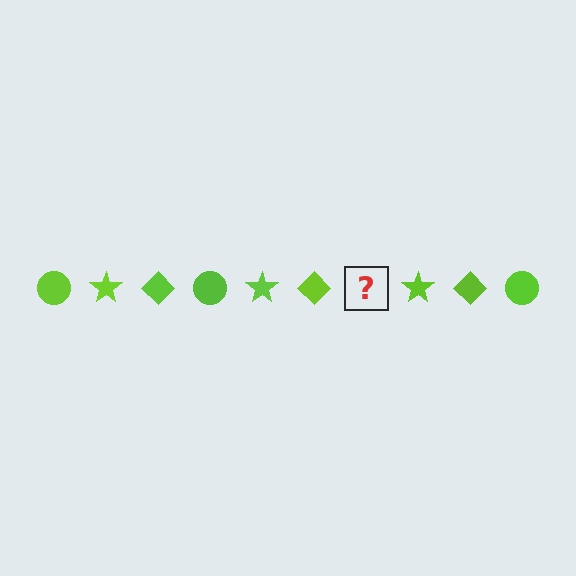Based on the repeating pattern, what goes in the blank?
The blank should be a lime circle.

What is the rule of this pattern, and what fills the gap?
The rule is that the pattern cycles through circle, star, diamond shapes in lime. The gap should be filled with a lime circle.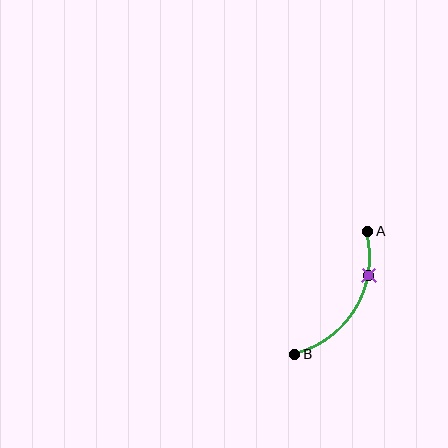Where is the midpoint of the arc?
The arc midpoint is the point on the curve farthest from the straight line joining A and B. It sits to the right of that line.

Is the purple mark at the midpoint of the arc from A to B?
No. The purple mark lies on the arc but is closer to endpoint A. The arc midpoint would be at the point on the curve equidistant along the arc from both A and B.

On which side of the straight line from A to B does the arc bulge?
The arc bulges to the right of the straight line connecting A and B.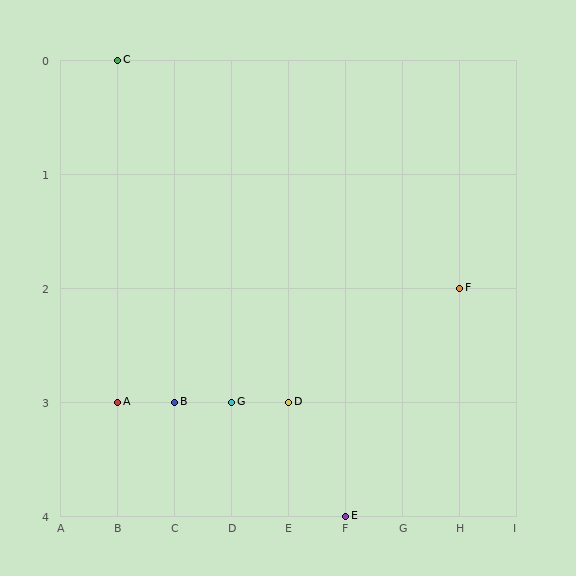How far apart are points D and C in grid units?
Points D and C are 3 columns and 3 rows apart (about 4.2 grid units diagonally).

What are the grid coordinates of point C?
Point C is at grid coordinates (B, 0).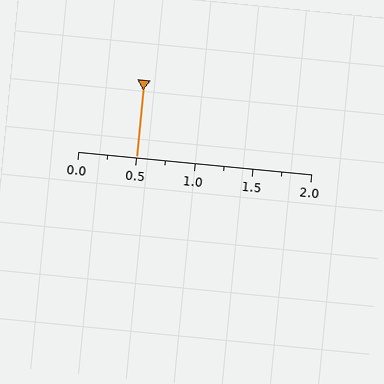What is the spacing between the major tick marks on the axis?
The major ticks are spaced 0.5 apart.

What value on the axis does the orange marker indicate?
The marker indicates approximately 0.5.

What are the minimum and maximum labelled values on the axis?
The axis runs from 0.0 to 2.0.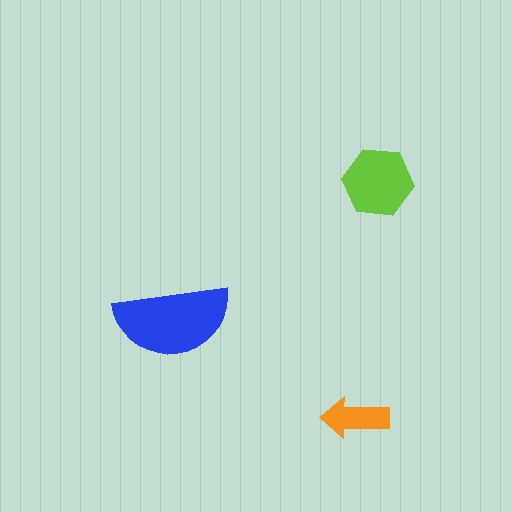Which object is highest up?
The lime hexagon is topmost.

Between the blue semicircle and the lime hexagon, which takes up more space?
The blue semicircle.